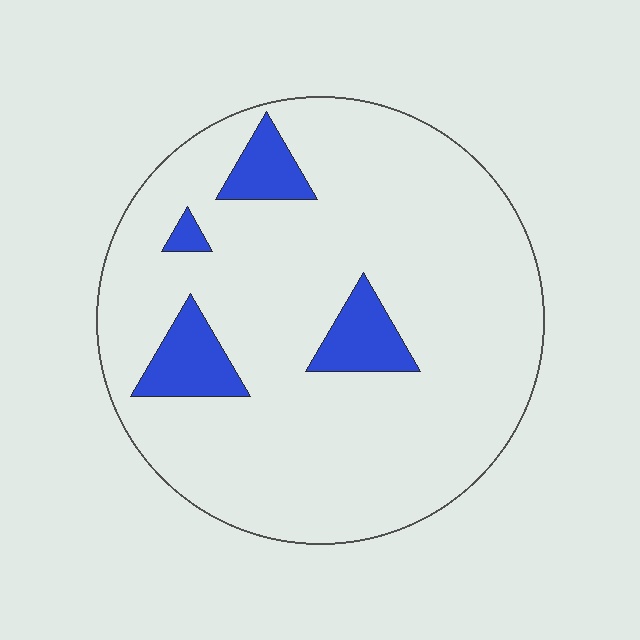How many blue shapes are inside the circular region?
4.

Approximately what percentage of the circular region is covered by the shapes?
Approximately 10%.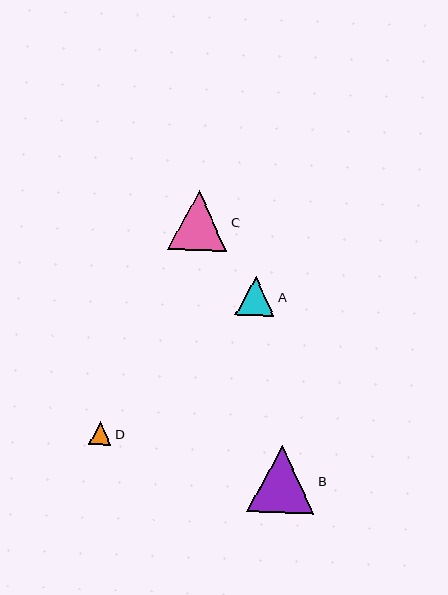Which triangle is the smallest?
Triangle D is the smallest with a size of approximately 22 pixels.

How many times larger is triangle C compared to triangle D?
Triangle C is approximately 2.7 times the size of triangle D.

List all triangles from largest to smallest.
From largest to smallest: B, C, A, D.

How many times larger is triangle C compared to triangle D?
Triangle C is approximately 2.7 times the size of triangle D.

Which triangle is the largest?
Triangle B is the largest with a size of approximately 67 pixels.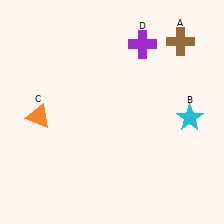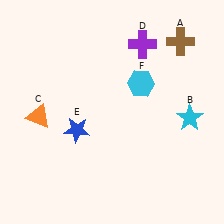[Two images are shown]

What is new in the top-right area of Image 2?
A cyan hexagon (F) was added in the top-right area of Image 2.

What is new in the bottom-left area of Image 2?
A blue star (E) was added in the bottom-left area of Image 2.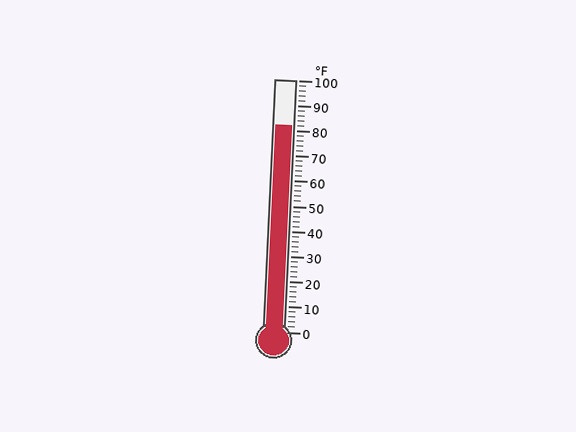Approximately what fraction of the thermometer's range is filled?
The thermometer is filled to approximately 80% of its range.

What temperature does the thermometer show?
The thermometer shows approximately 82°F.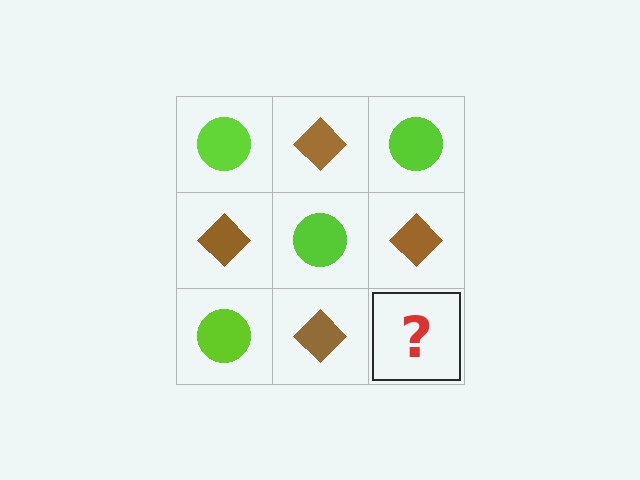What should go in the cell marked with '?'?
The missing cell should contain a lime circle.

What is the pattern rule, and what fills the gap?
The rule is that it alternates lime circle and brown diamond in a checkerboard pattern. The gap should be filled with a lime circle.